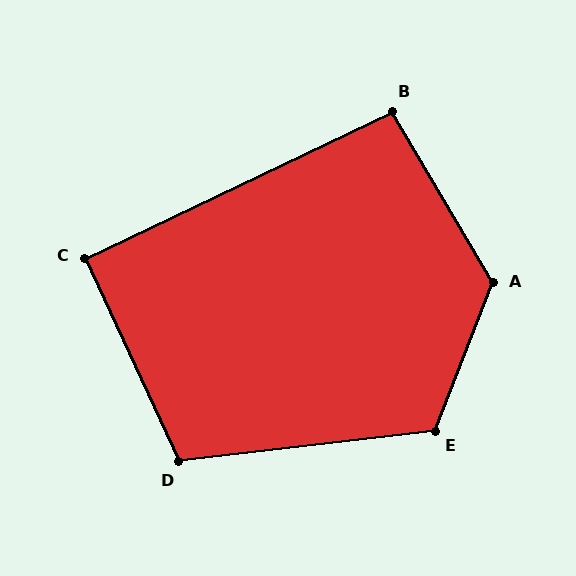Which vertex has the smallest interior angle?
C, at approximately 91 degrees.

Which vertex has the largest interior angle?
A, at approximately 128 degrees.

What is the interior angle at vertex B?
Approximately 95 degrees (approximately right).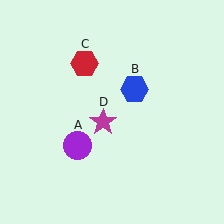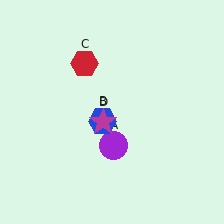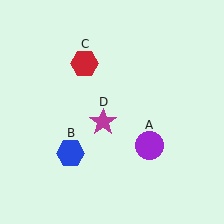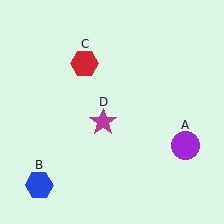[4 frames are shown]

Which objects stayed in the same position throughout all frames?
Red hexagon (object C) and magenta star (object D) remained stationary.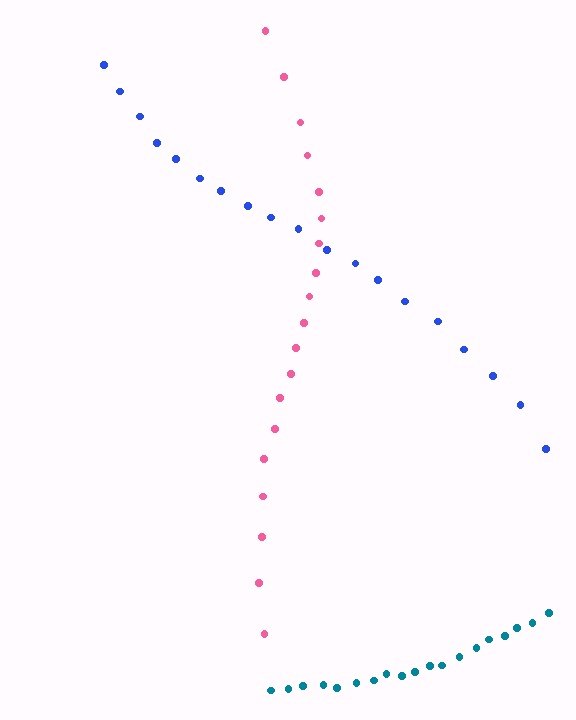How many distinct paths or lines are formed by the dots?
There are 3 distinct paths.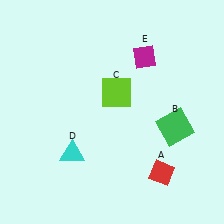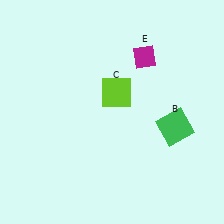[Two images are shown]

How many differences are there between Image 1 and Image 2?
There are 2 differences between the two images.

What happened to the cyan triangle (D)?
The cyan triangle (D) was removed in Image 2. It was in the bottom-left area of Image 1.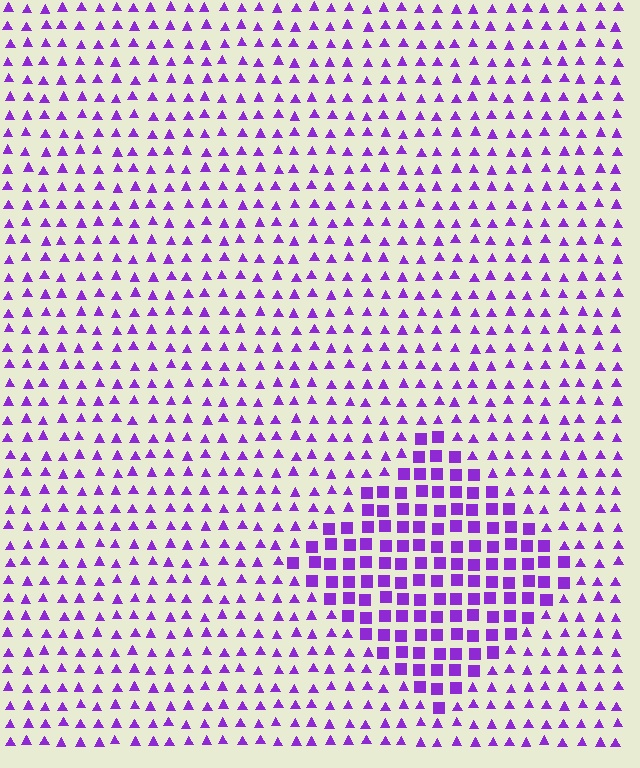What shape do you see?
I see a diamond.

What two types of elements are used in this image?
The image uses squares inside the diamond region and triangles outside it.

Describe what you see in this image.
The image is filled with small purple elements arranged in a uniform grid. A diamond-shaped region contains squares, while the surrounding area contains triangles. The boundary is defined purely by the change in element shape.